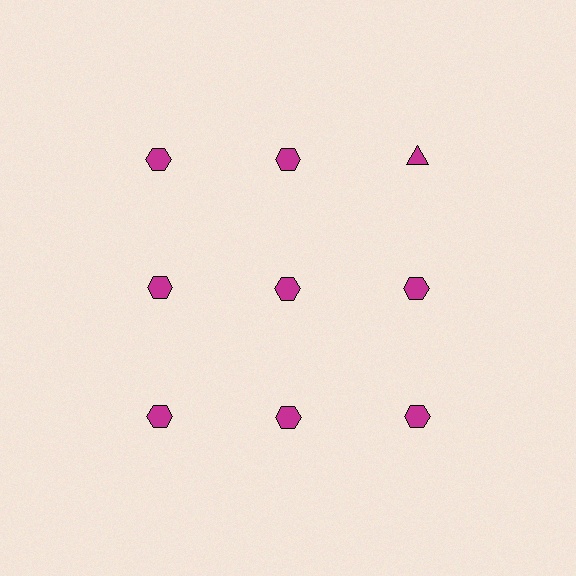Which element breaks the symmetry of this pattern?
The magenta triangle in the top row, center column breaks the symmetry. All other shapes are magenta hexagons.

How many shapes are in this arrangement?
There are 9 shapes arranged in a grid pattern.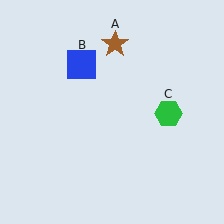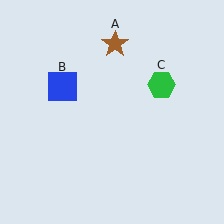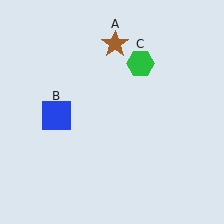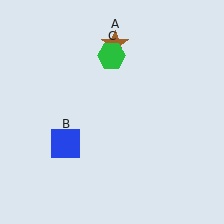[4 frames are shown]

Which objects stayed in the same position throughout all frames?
Brown star (object A) remained stationary.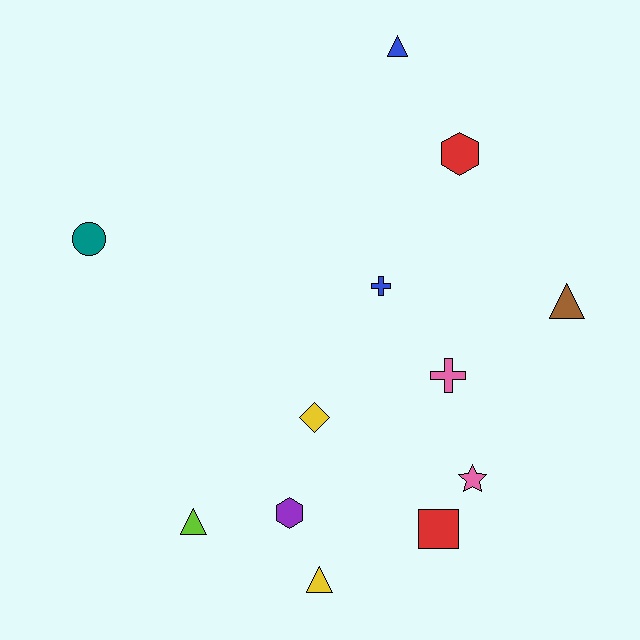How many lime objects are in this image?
There is 1 lime object.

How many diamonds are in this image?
There is 1 diamond.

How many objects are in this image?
There are 12 objects.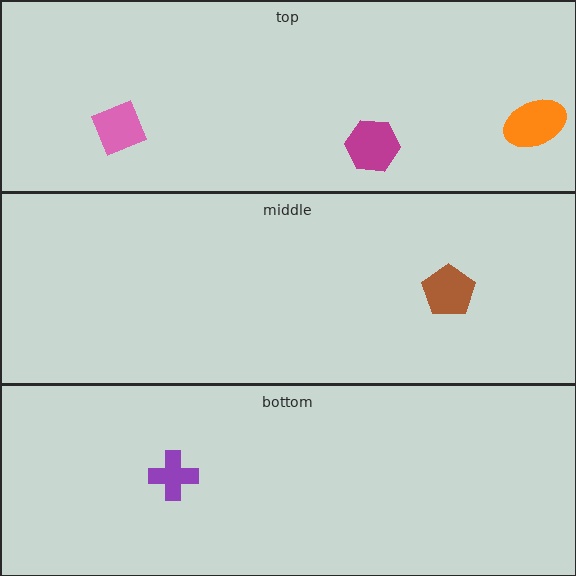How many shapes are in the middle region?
1.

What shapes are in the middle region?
The brown pentagon.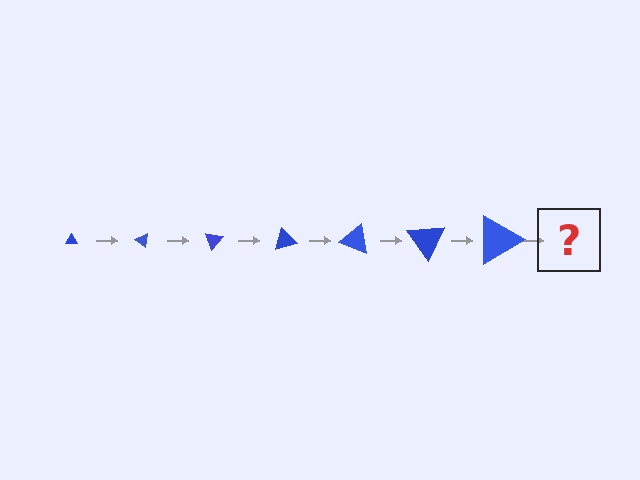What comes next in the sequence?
The next element should be a triangle, larger than the previous one and rotated 245 degrees from the start.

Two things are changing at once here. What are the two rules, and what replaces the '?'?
The two rules are that the triangle grows larger each step and it rotates 35 degrees each step. The '?' should be a triangle, larger than the previous one and rotated 245 degrees from the start.